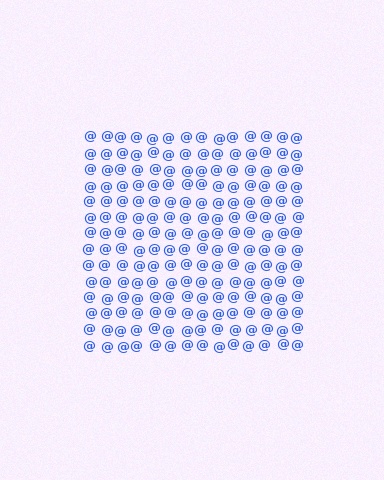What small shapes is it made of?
It is made of small at signs.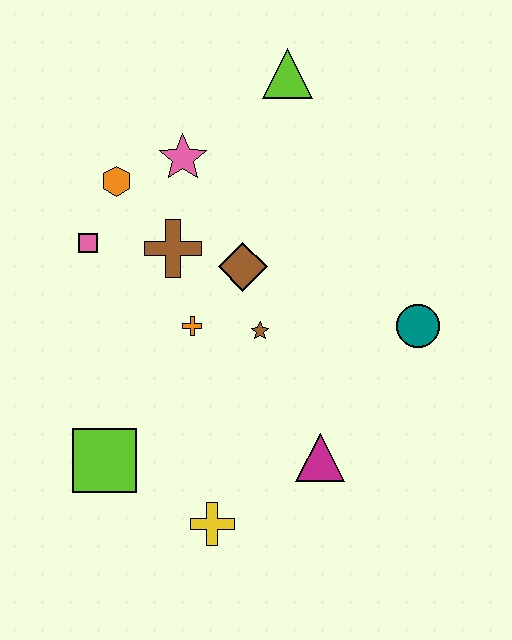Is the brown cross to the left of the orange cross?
Yes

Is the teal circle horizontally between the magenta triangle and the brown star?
No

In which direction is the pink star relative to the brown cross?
The pink star is above the brown cross.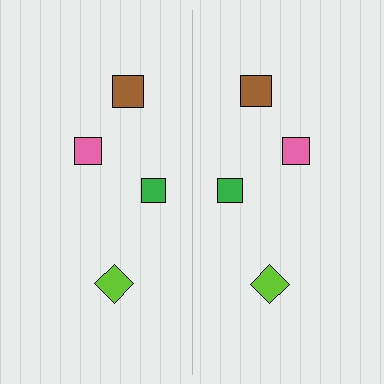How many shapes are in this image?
There are 8 shapes in this image.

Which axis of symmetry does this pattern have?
The pattern has a vertical axis of symmetry running through the center of the image.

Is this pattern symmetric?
Yes, this pattern has bilateral (reflection) symmetry.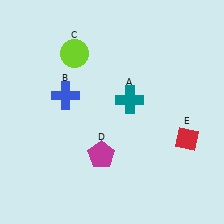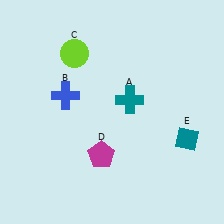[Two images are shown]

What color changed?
The diamond (E) changed from red in Image 1 to teal in Image 2.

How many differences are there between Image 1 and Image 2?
There is 1 difference between the two images.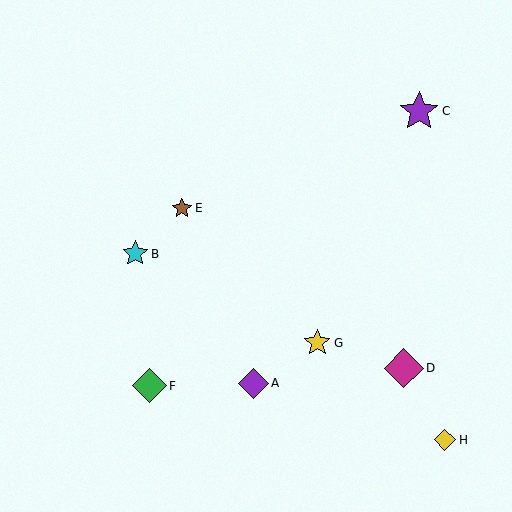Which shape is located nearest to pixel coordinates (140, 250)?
The cyan star (labeled B) at (135, 254) is nearest to that location.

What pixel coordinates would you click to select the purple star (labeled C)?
Click at (419, 111) to select the purple star C.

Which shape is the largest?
The magenta diamond (labeled D) is the largest.